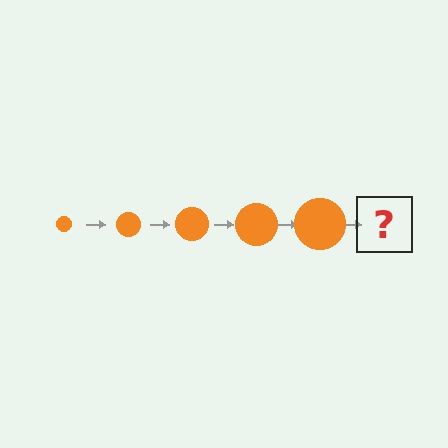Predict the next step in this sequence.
The next step is an orange circle, larger than the previous one.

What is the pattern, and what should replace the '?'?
The pattern is that the circle gets progressively larger each step. The '?' should be an orange circle, larger than the previous one.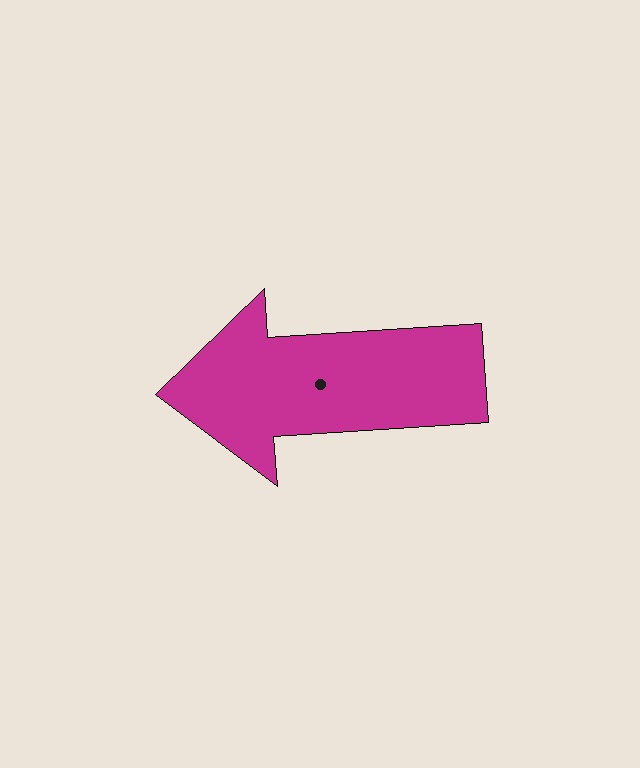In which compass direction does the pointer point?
West.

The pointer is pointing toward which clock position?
Roughly 9 o'clock.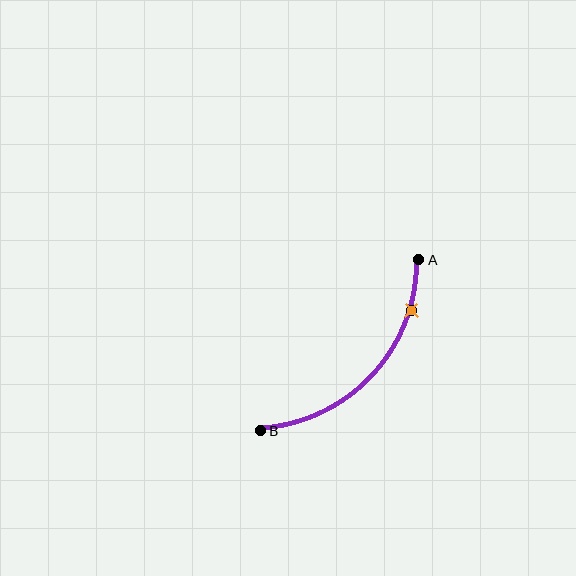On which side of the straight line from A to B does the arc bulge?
The arc bulges below and to the right of the straight line connecting A and B.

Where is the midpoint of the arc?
The arc midpoint is the point on the curve farthest from the straight line joining A and B. It sits below and to the right of that line.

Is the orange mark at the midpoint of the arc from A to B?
No. The orange mark lies on the arc but is closer to endpoint A. The arc midpoint would be at the point on the curve equidistant along the arc from both A and B.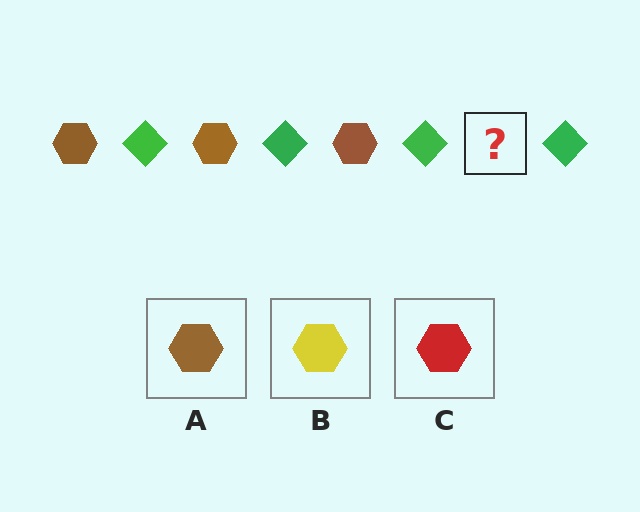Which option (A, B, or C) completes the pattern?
A.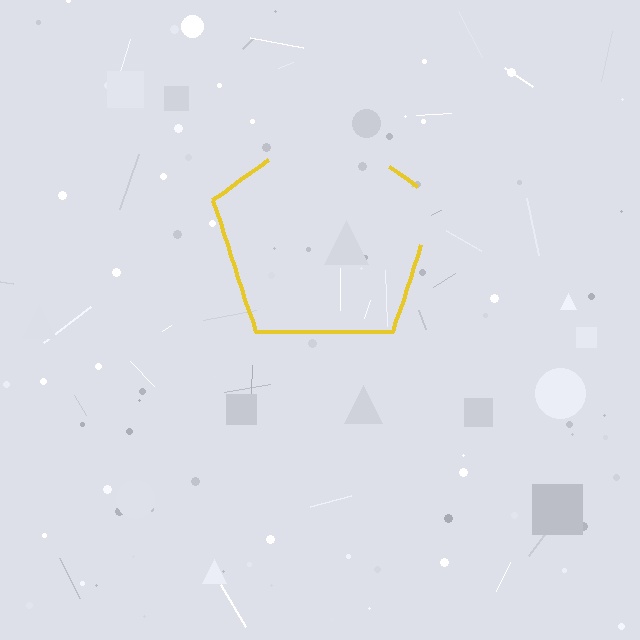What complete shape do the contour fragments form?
The contour fragments form a pentagon.